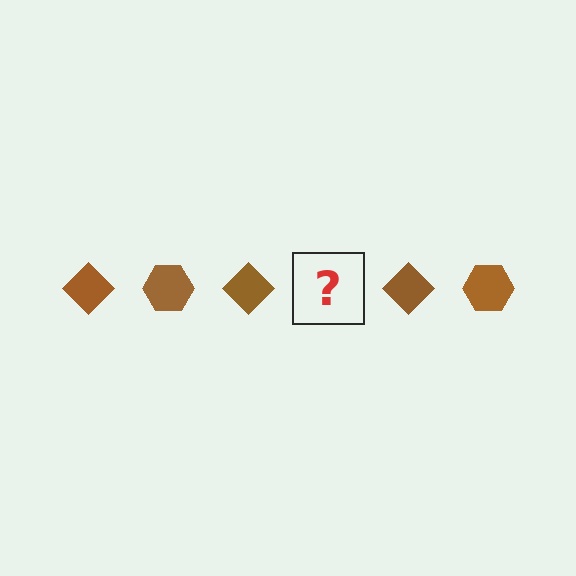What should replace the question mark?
The question mark should be replaced with a brown hexagon.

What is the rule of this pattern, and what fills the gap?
The rule is that the pattern cycles through diamond, hexagon shapes in brown. The gap should be filled with a brown hexagon.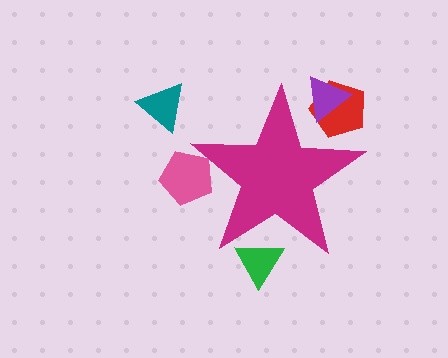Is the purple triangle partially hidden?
Yes, the purple triangle is partially hidden behind the magenta star.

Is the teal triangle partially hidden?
No, the teal triangle is fully visible.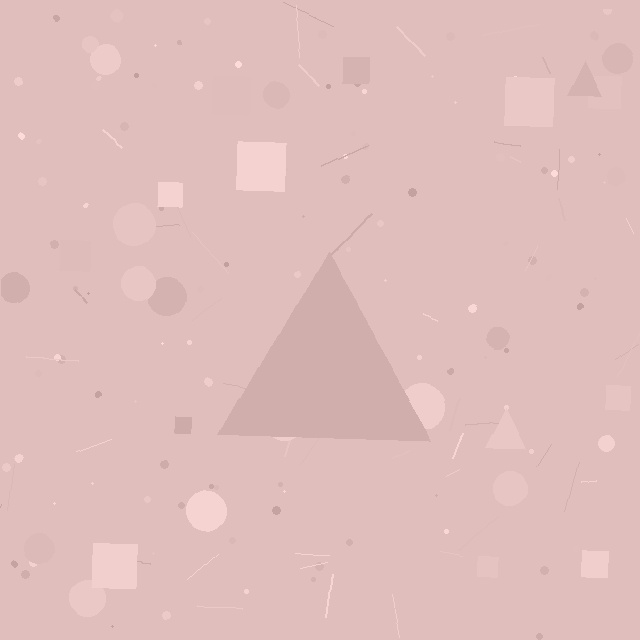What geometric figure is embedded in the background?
A triangle is embedded in the background.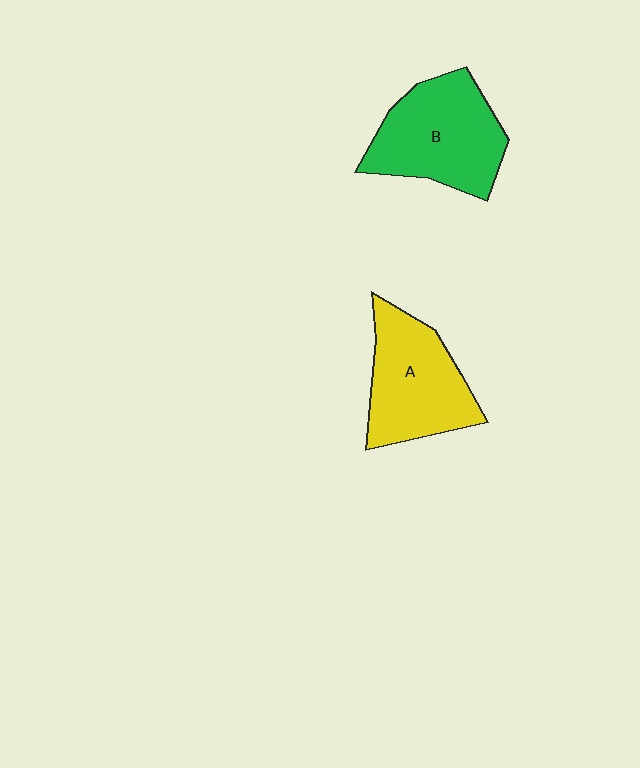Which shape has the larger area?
Shape B (green).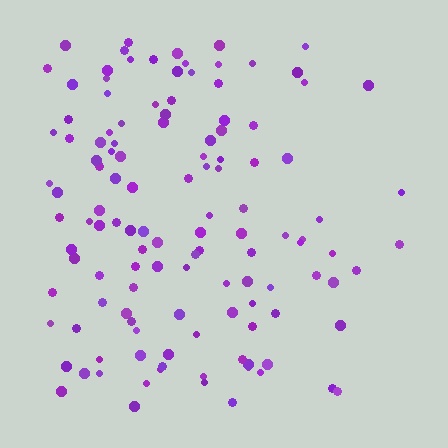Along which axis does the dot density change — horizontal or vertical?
Horizontal.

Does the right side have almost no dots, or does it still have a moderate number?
Still a moderate number, just noticeably fewer than the left.